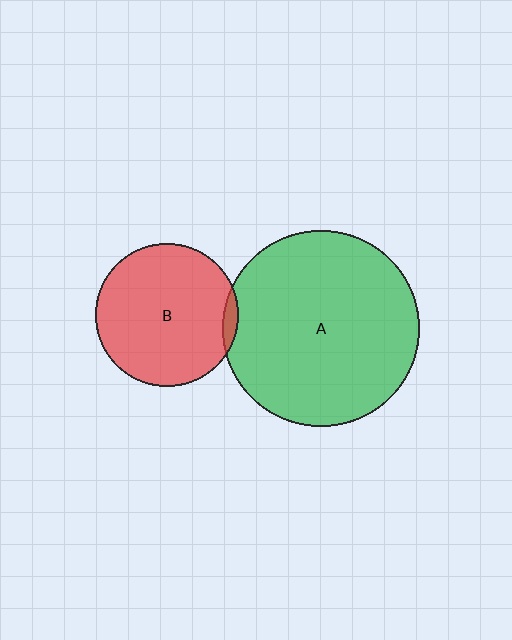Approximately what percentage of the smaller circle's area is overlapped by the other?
Approximately 5%.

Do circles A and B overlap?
Yes.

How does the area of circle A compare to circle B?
Approximately 1.9 times.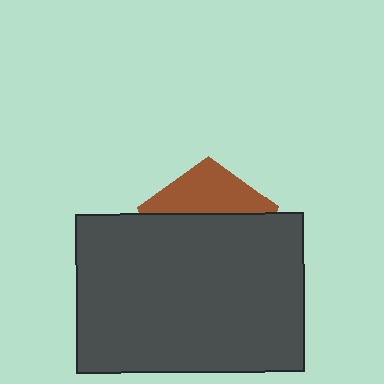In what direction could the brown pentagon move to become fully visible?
The brown pentagon could move up. That would shift it out from behind the dark gray rectangle entirely.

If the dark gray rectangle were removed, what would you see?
You would see the complete brown pentagon.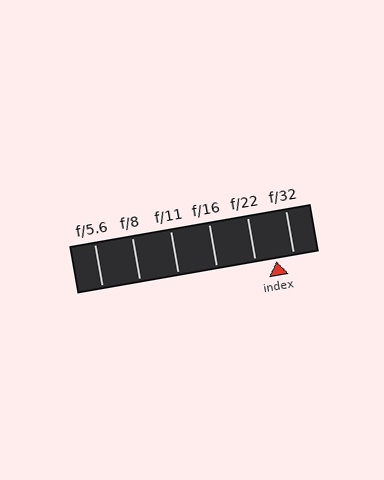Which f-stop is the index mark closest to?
The index mark is closest to f/32.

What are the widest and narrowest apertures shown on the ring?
The widest aperture shown is f/5.6 and the narrowest is f/32.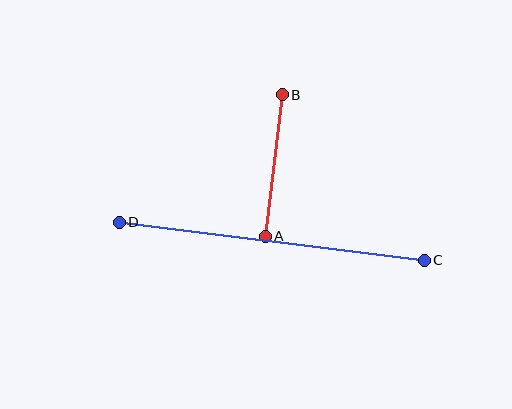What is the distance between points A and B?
The distance is approximately 143 pixels.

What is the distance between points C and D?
The distance is approximately 307 pixels.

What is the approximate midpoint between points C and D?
The midpoint is at approximately (272, 241) pixels.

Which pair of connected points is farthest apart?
Points C and D are farthest apart.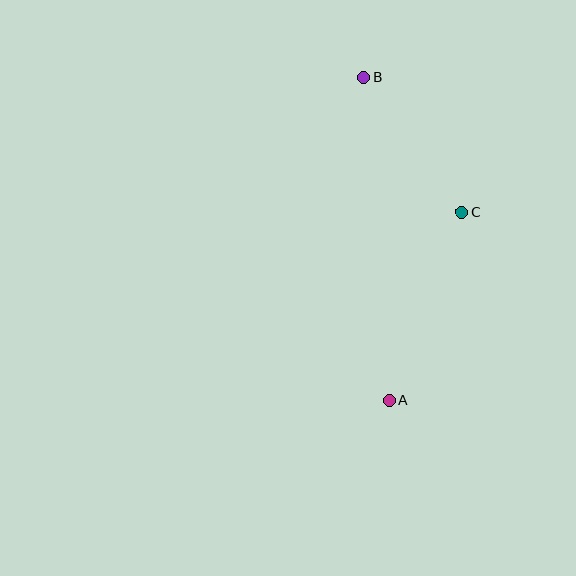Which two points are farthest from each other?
Points A and B are farthest from each other.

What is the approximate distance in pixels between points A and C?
The distance between A and C is approximately 202 pixels.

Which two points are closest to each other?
Points B and C are closest to each other.